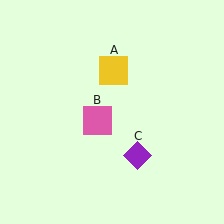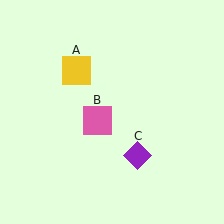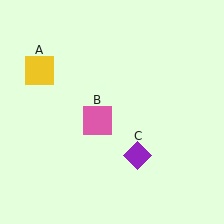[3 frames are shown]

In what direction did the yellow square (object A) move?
The yellow square (object A) moved left.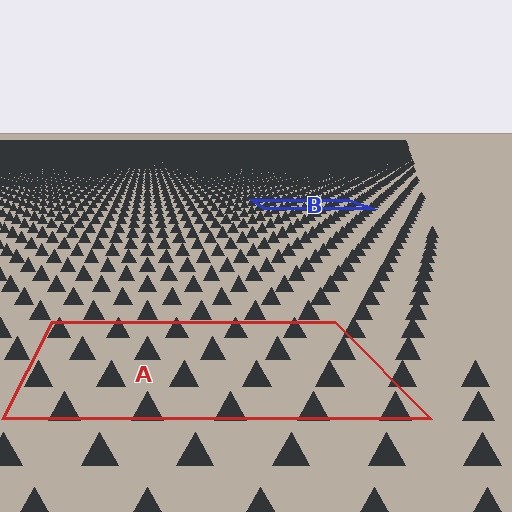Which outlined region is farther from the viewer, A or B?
Region B is farther from the viewer — the texture elements inside it appear smaller and more densely packed.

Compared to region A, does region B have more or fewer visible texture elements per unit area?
Region B has more texture elements per unit area — they are packed more densely because it is farther away.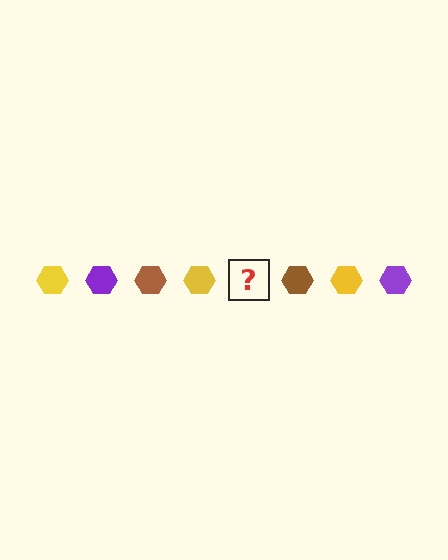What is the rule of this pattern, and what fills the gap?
The rule is that the pattern cycles through yellow, purple, brown hexagons. The gap should be filled with a purple hexagon.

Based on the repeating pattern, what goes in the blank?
The blank should be a purple hexagon.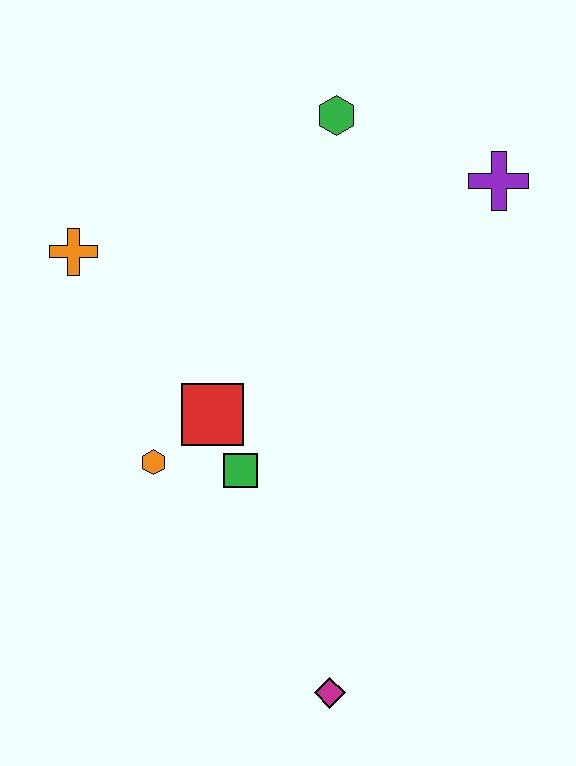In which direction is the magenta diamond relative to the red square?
The magenta diamond is below the red square.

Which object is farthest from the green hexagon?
The magenta diamond is farthest from the green hexagon.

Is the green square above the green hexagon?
No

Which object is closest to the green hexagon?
The purple cross is closest to the green hexagon.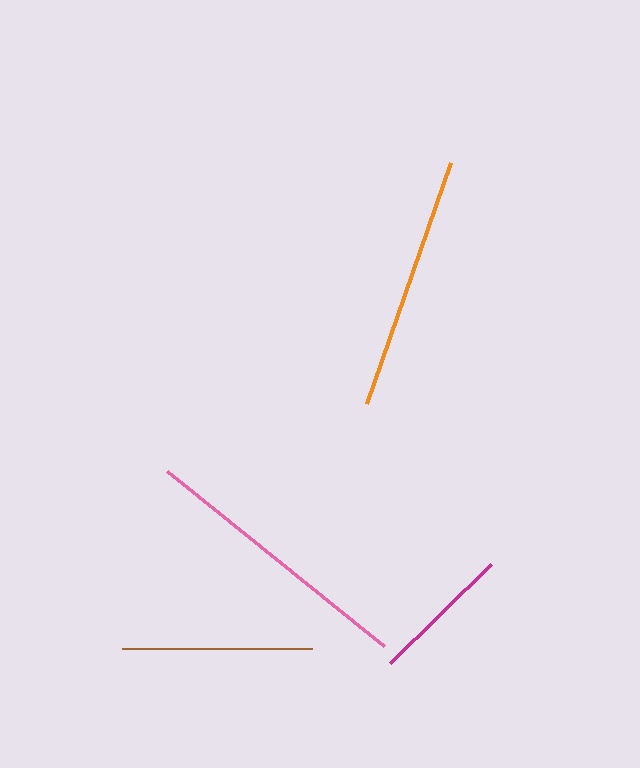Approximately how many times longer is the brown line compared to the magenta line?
The brown line is approximately 1.3 times the length of the magenta line.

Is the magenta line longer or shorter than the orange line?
The orange line is longer than the magenta line.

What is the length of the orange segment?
The orange segment is approximately 256 pixels long.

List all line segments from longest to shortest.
From longest to shortest: pink, orange, brown, magenta.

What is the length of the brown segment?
The brown segment is approximately 190 pixels long.